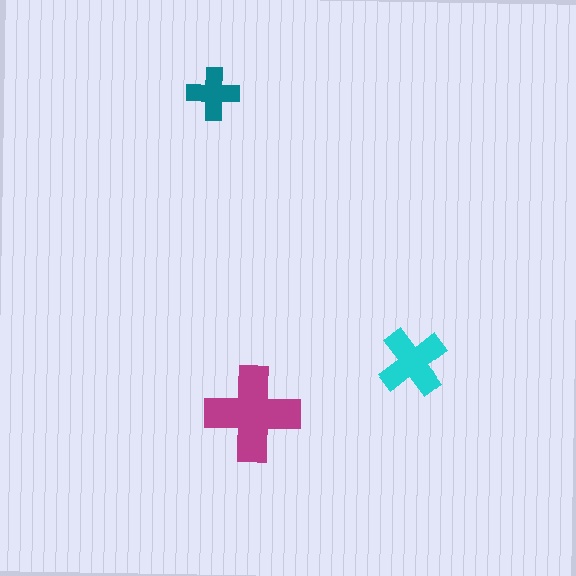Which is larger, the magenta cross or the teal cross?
The magenta one.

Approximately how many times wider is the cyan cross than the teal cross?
About 1.5 times wider.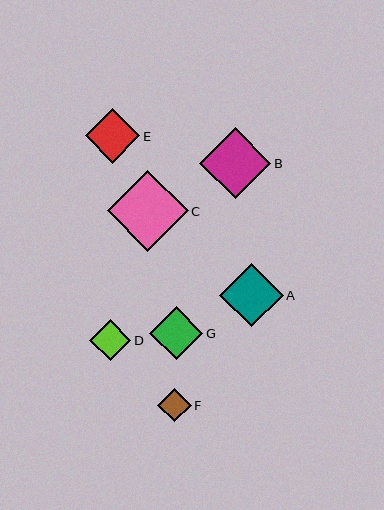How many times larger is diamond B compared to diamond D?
Diamond B is approximately 1.7 times the size of diamond D.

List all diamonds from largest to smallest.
From largest to smallest: C, B, A, E, G, D, F.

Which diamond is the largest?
Diamond C is the largest with a size of approximately 81 pixels.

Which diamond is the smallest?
Diamond F is the smallest with a size of approximately 33 pixels.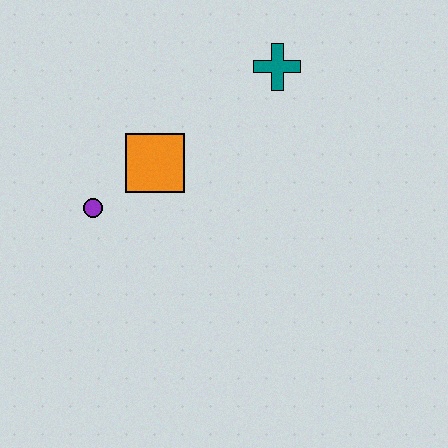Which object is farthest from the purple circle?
The teal cross is farthest from the purple circle.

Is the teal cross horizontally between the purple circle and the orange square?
No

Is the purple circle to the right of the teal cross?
No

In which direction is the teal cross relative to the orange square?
The teal cross is to the right of the orange square.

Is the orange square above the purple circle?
Yes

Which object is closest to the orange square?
The purple circle is closest to the orange square.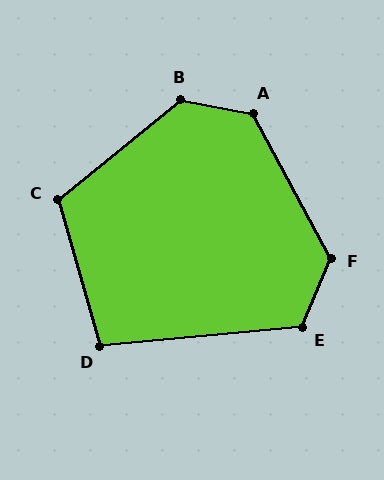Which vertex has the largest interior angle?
B, at approximately 130 degrees.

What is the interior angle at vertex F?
Approximately 129 degrees (obtuse).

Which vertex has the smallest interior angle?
D, at approximately 101 degrees.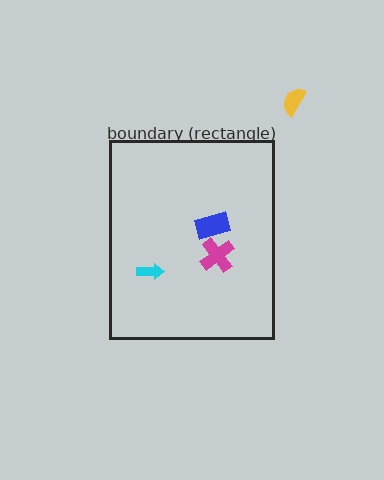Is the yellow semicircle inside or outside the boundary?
Outside.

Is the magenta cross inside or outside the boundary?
Inside.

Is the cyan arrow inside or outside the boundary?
Inside.